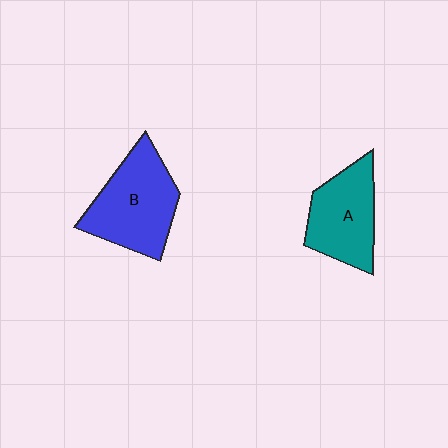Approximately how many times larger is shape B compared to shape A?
Approximately 1.2 times.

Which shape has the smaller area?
Shape A (teal).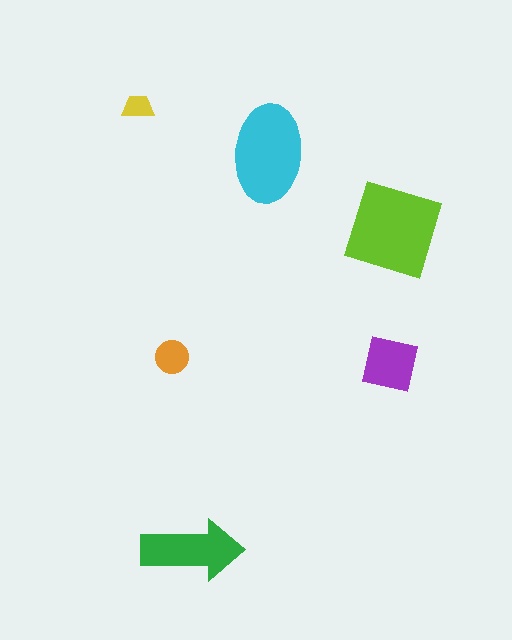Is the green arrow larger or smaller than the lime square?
Smaller.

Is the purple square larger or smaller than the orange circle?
Larger.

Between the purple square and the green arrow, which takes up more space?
The green arrow.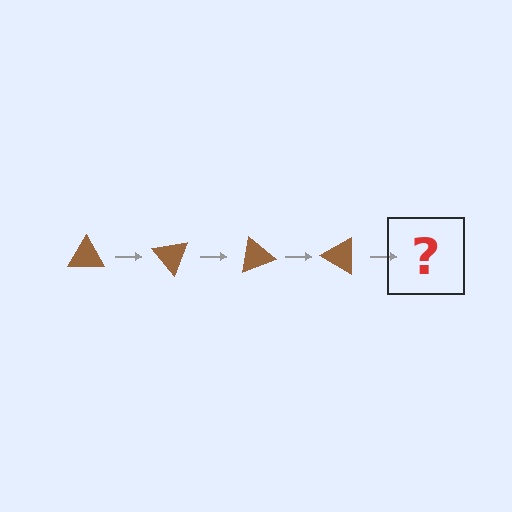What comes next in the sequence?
The next element should be a brown triangle rotated 200 degrees.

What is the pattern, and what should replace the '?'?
The pattern is that the triangle rotates 50 degrees each step. The '?' should be a brown triangle rotated 200 degrees.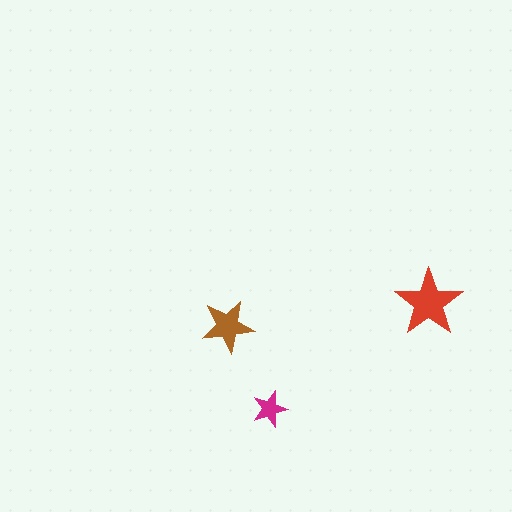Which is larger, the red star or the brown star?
The red one.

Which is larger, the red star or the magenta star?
The red one.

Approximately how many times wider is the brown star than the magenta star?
About 1.5 times wider.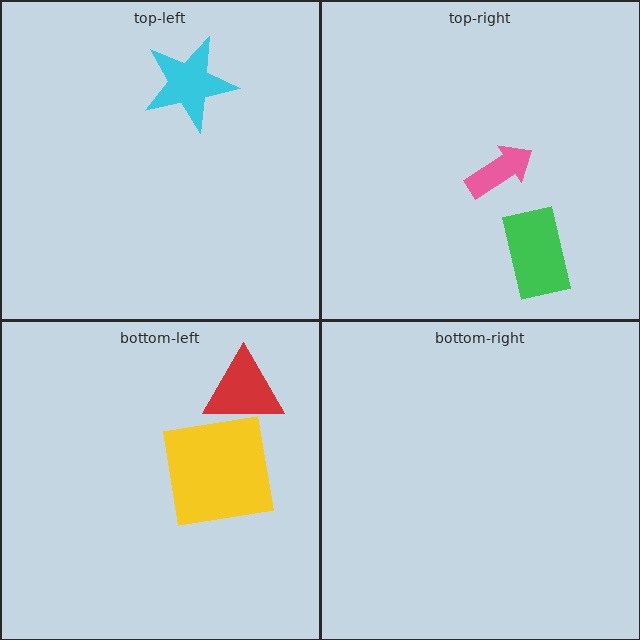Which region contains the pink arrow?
The top-right region.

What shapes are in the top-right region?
The pink arrow, the green rectangle.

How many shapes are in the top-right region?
2.